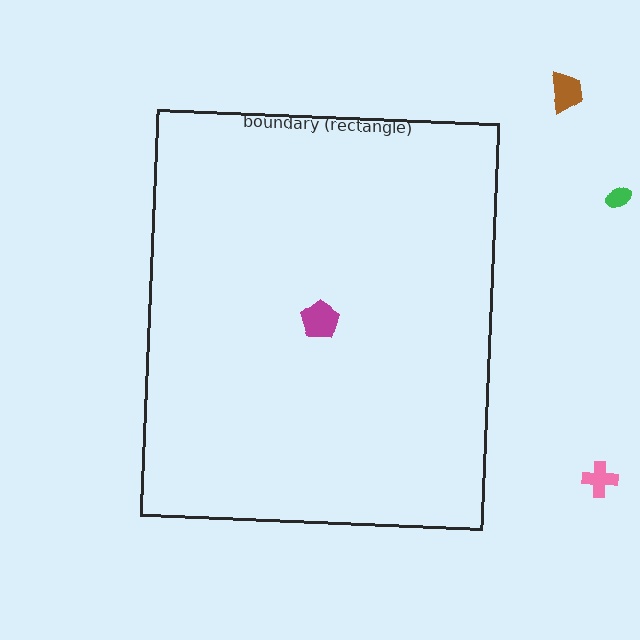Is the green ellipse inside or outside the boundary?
Outside.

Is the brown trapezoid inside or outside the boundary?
Outside.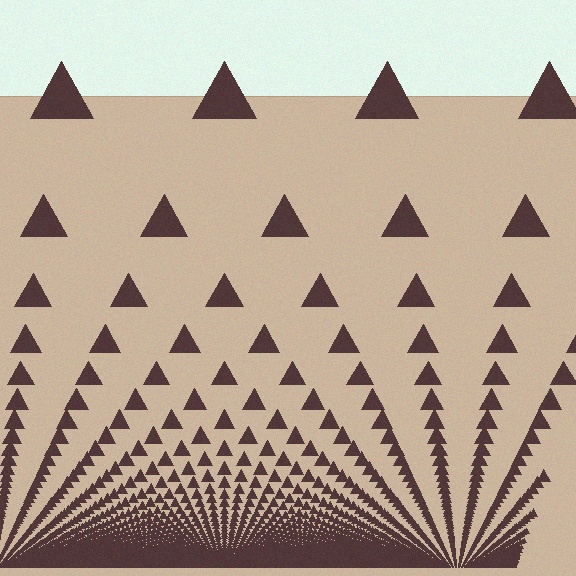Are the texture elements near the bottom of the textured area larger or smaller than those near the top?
Smaller. The gradient is inverted — elements near the bottom are smaller and denser.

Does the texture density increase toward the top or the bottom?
Density increases toward the bottom.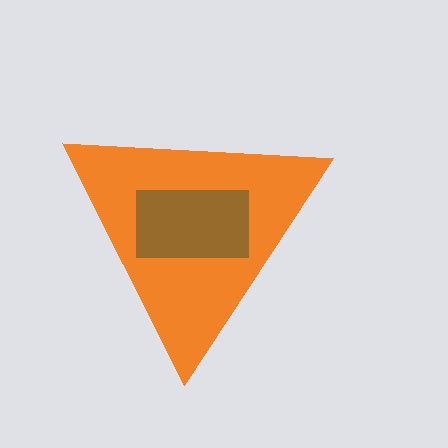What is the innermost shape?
The brown rectangle.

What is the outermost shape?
The orange triangle.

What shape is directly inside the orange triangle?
The brown rectangle.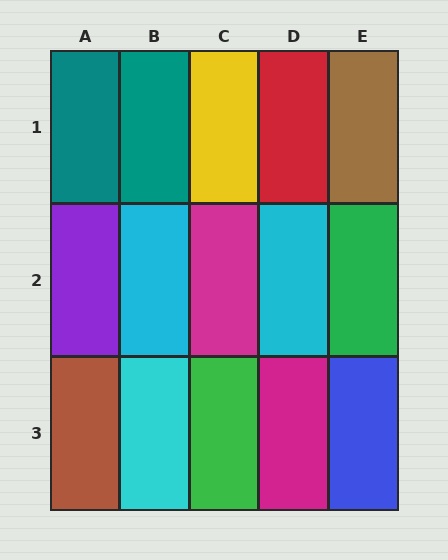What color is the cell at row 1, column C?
Yellow.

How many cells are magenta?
2 cells are magenta.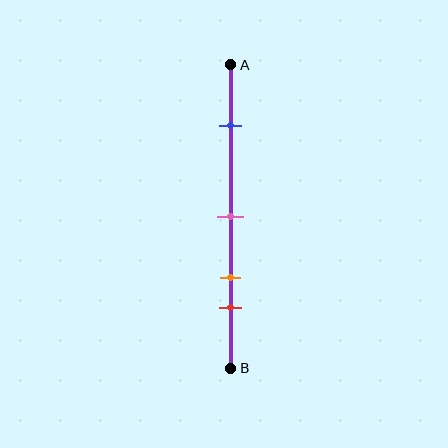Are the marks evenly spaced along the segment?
No, the marks are not evenly spaced.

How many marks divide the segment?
There are 4 marks dividing the segment.